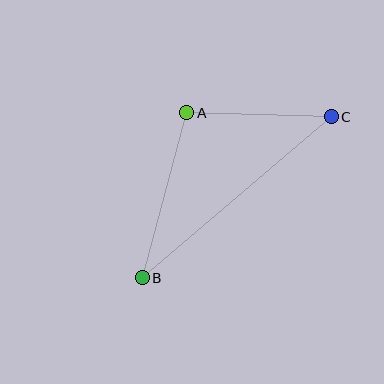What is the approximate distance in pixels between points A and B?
The distance between A and B is approximately 171 pixels.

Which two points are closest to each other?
Points A and C are closest to each other.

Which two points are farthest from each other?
Points B and C are farthest from each other.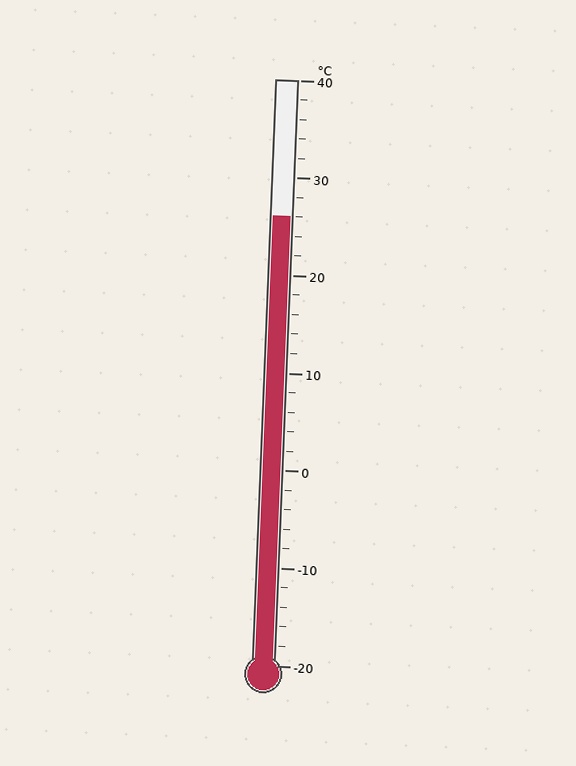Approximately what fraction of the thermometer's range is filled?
The thermometer is filled to approximately 75% of its range.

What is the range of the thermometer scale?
The thermometer scale ranges from -20°C to 40°C.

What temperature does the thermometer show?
The thermometer shows approximately 26°C.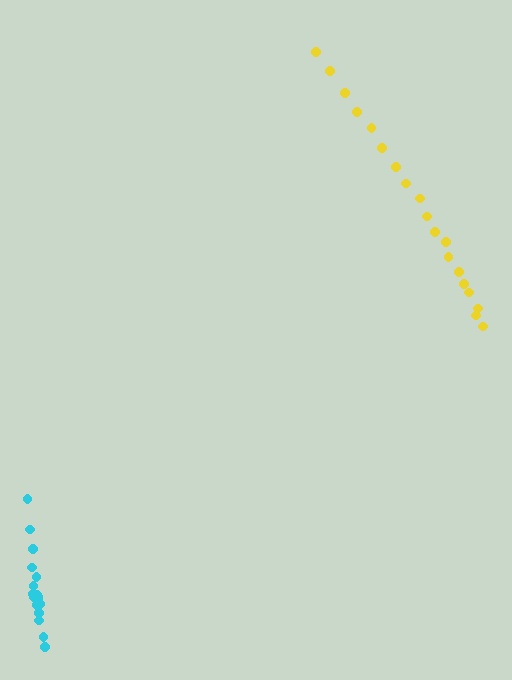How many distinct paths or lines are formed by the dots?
There are 2 distinct paths.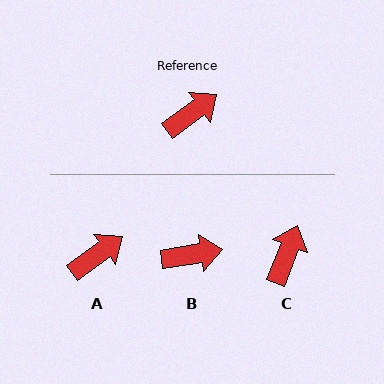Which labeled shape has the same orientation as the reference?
A.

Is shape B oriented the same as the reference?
No, it is off by about 27 degrees.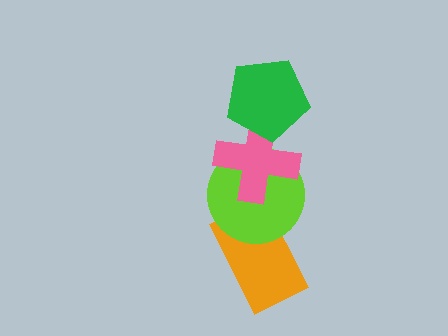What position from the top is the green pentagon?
The green pentagon is 1st from the top.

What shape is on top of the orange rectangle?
The lime circle is on top of the orange rectangle.